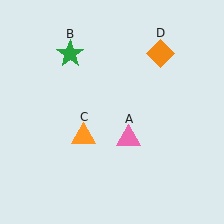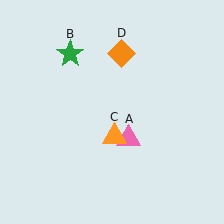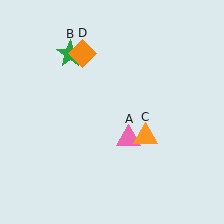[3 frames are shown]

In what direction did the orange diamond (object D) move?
The orange diamond (object D) moved left.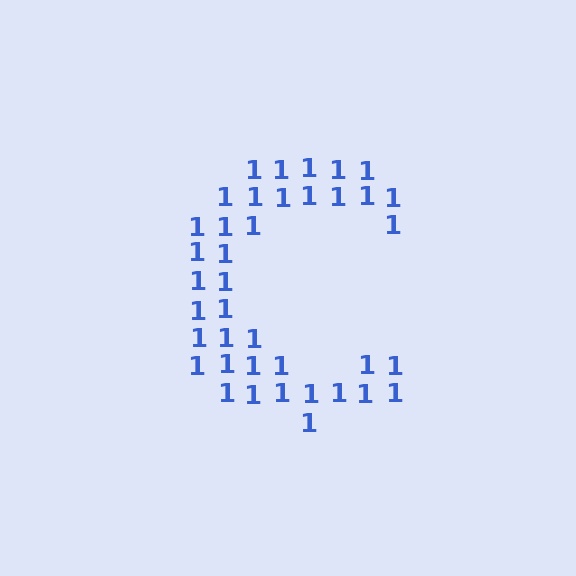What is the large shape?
The large shape is the letter C.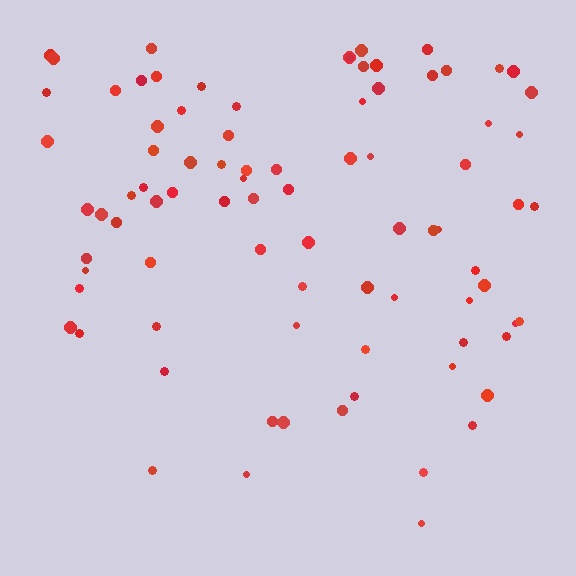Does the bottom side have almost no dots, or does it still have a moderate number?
Still a moderate number, just noticeably fewer than the top.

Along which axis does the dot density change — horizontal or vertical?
Vertical.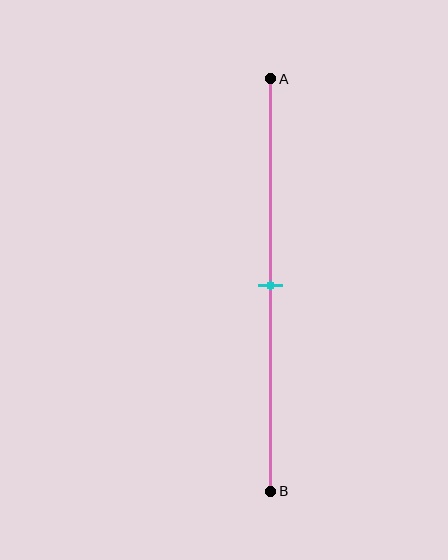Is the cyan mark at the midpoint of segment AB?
Yes, the mark is approximately at the midpoint.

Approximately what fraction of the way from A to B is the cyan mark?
The cyan mark is approximately 50% of the way from A to B.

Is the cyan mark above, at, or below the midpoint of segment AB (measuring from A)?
The cyan mark is approximately at the midpoint of segment AB.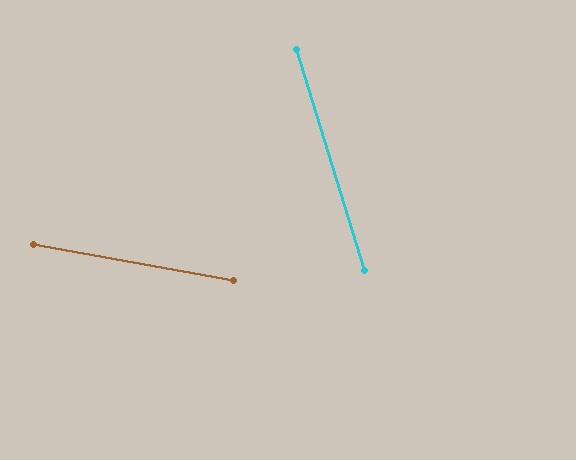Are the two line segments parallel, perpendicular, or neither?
Neither parallel nor perpendicular — they differ by about 63°.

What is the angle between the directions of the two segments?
Approximately 63 degrees.